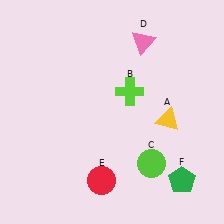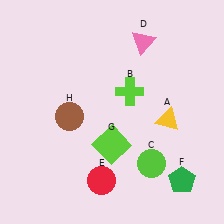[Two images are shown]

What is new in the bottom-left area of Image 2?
A brown circle (H) was added in the bottom-left area of Image 2.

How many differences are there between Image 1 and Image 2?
There are 2 differences between the two images.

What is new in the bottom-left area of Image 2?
A lime square (G) was added in the bottom-left area of Image 2.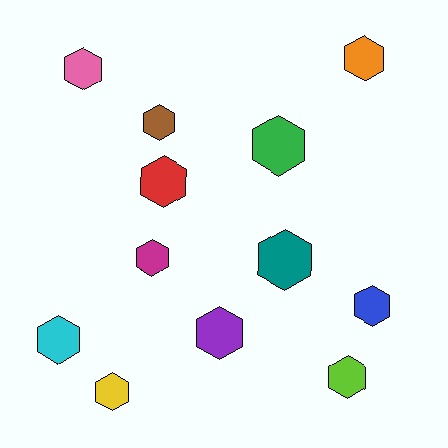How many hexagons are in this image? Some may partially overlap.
There are 12 hexagons.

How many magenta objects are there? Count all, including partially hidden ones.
There is 1 magenta object.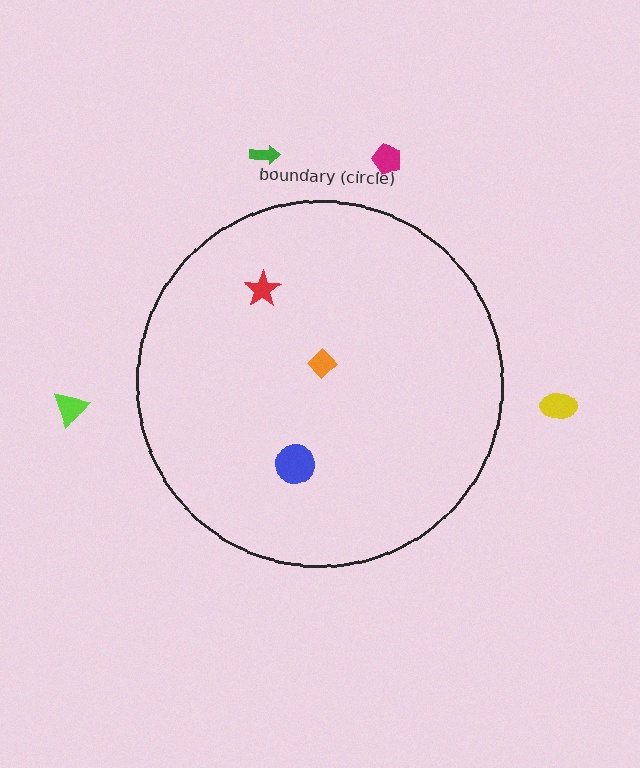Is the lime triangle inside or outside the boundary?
Outside.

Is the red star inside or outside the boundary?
Inside.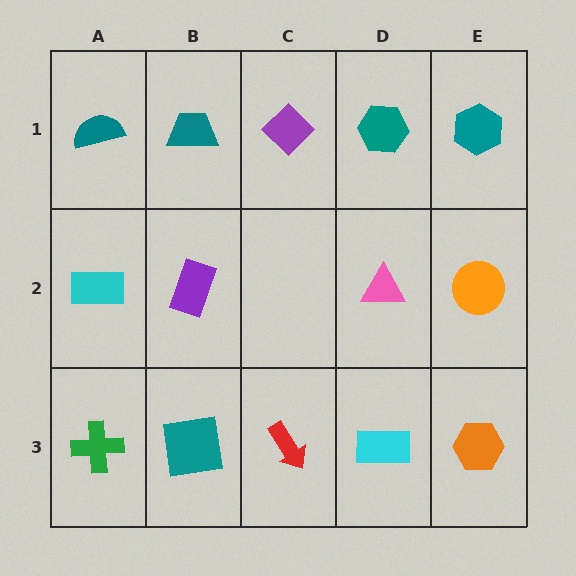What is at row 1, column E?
A teal hexagon.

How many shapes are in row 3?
5 shapes.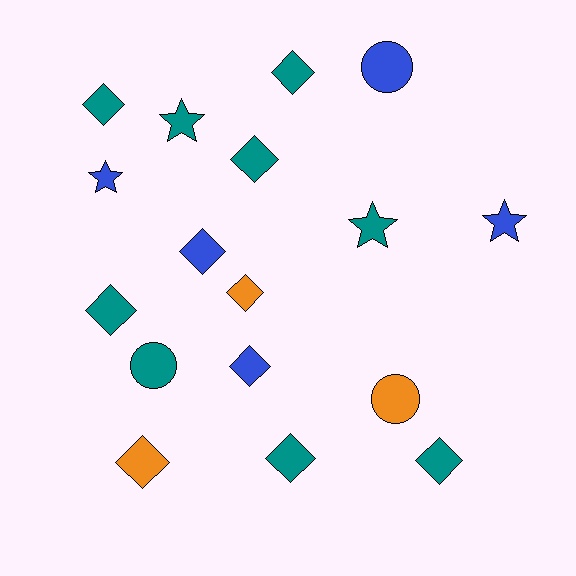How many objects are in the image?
There are 17 objects.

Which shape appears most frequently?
Diamond, with 10 objects.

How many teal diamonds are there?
There are 6 teal diamonds.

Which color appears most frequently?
Teal, with 9 objects.